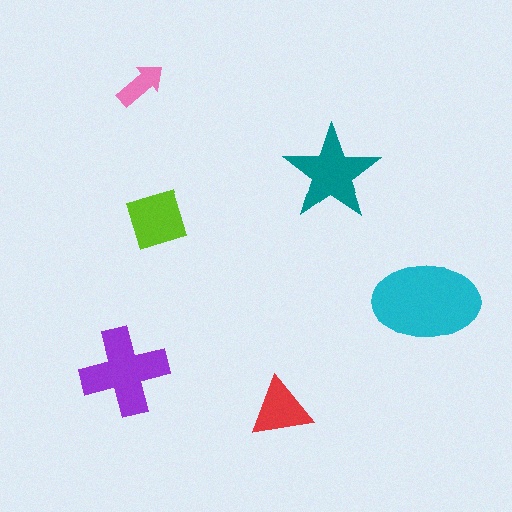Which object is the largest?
The cyan ellipse.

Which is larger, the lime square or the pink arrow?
The lime square.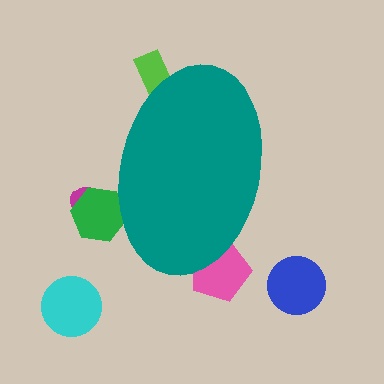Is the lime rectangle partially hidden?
Yes, the lime rectangle is partially hidden behind the teal ellipse.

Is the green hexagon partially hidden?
Yes, the green hexagon is partially hidden behind the teal ellipse.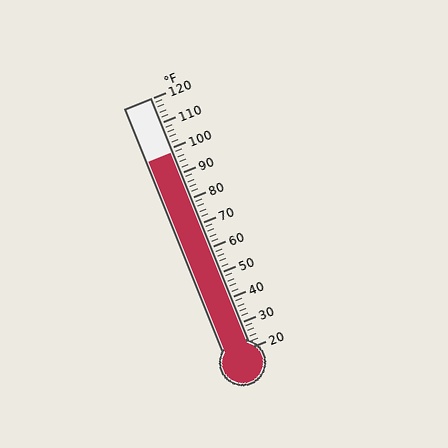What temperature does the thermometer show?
The thermometer shows approximately 98°F.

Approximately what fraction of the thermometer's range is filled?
The thermometer is filled to approximately 80% of its range.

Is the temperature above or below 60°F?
The temperature is above 60°F.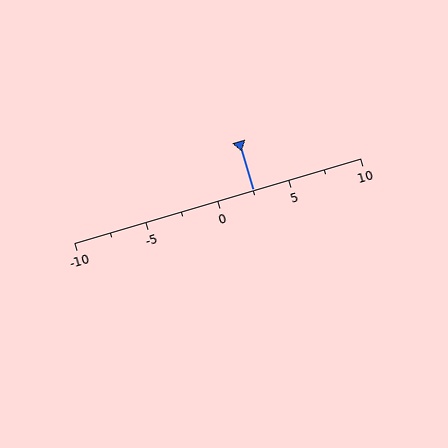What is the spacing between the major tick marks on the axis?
The major ticks are spaced 5 apart.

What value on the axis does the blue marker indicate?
The marker indicates approximately 2.5.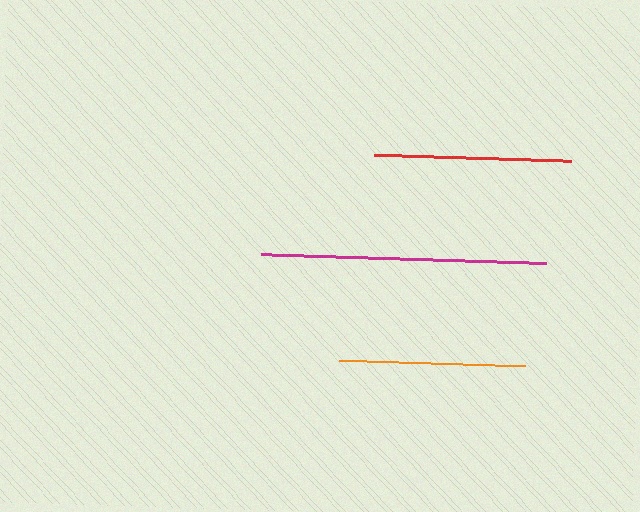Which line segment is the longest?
The magenta line is the longest at approximately 285 pixels.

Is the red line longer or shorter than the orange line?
The red line is longer than the orange line.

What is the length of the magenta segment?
The magenta segment is approximately 285 pixels long.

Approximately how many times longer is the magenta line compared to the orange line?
The magenta line is approximately 1.5 times the length of the orange line.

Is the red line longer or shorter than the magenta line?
The magenta line is longer than the red line.